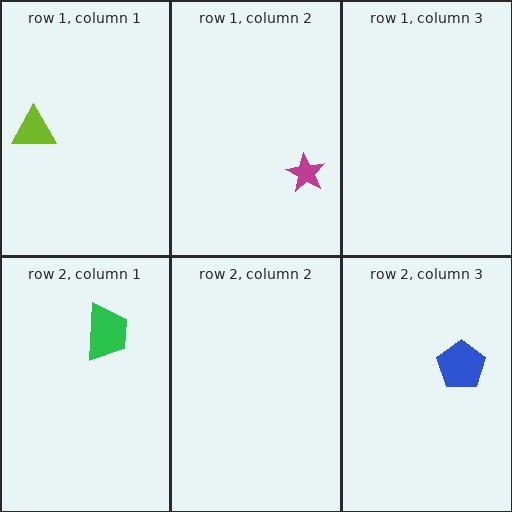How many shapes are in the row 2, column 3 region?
1.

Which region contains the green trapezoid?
The row 2, column 1 region.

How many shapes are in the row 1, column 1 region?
1.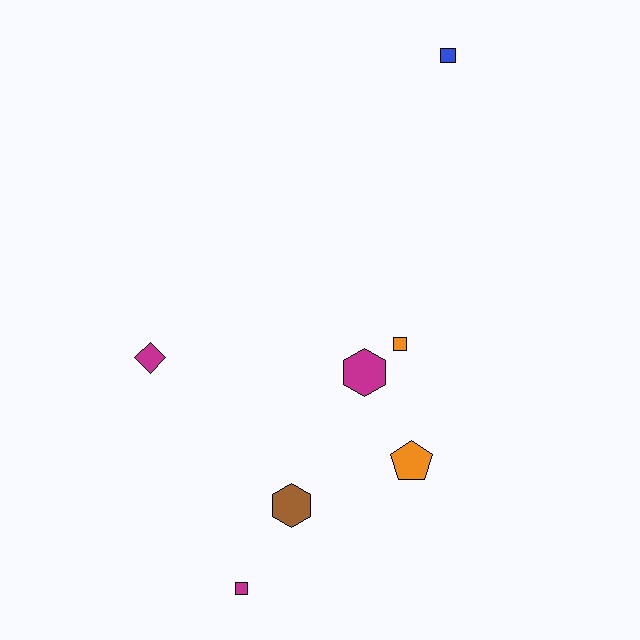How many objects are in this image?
There are 7 objects.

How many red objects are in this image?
There are no red objects.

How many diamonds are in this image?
There is 1 diamond.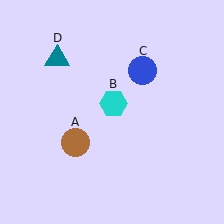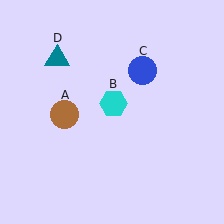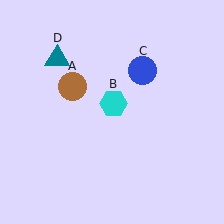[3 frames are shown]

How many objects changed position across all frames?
1 object changed position: brown circle (object A).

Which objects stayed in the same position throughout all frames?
Cyan hexagon (object B) and blue circle (object C) and teal triangle (object D) remained stationary.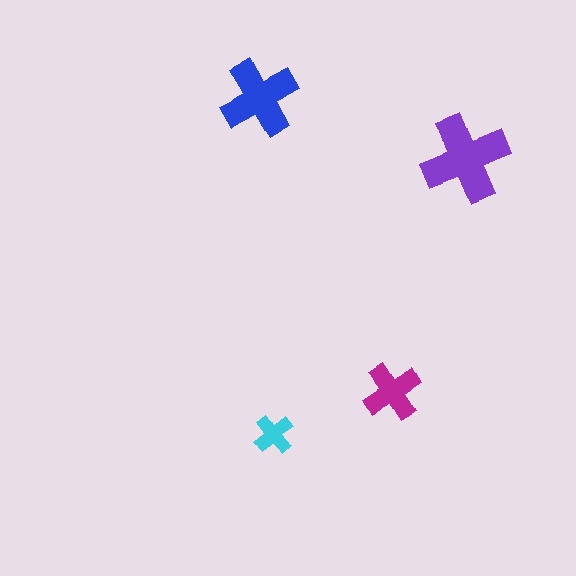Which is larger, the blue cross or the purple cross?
The purple one.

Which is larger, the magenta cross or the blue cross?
The blue one.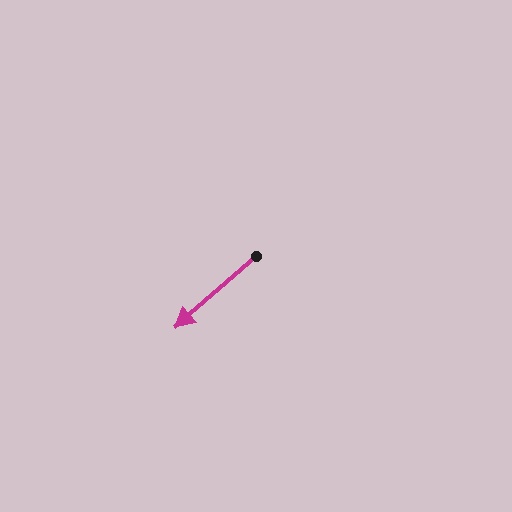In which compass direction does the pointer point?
Southwest.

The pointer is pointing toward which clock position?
Roughly 8 o'clock.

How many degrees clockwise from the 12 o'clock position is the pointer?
Approximately 229 degrees.